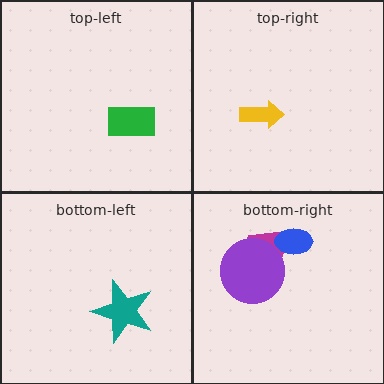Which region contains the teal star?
The bottom-left region.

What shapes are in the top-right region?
The yellow arrow.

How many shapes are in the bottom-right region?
3.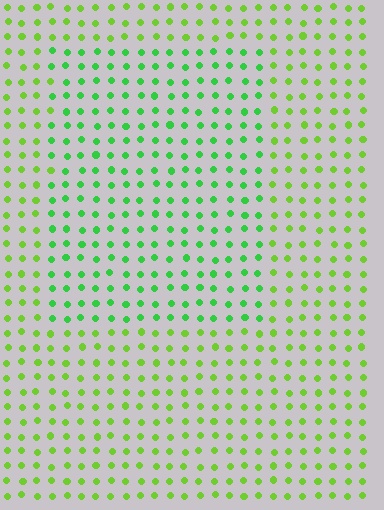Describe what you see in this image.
The image is filled with small lime elements in a uniform arrangement. A rectangle-shaped region is visible where the elements are tinted to a slightly different hue, forming a subtle color boundary.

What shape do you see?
I see a rectangle.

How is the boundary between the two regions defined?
The boundary is defined purely by a slight shift in hue (about 30 degrees). Spacing, size, and orientation are identical on both sides.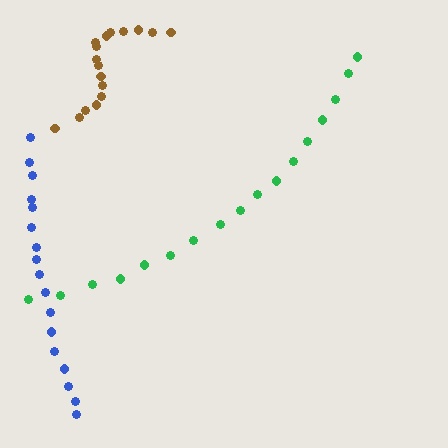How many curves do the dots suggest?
There are 3 distinct paths.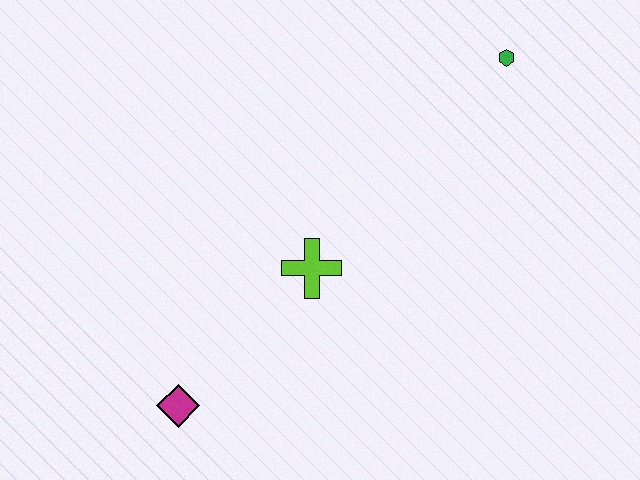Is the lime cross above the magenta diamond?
Yes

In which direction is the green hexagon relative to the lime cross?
The green hexagon is above the lime cross.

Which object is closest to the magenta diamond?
The lime cross is closest to the magenta diamond.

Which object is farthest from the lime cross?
The green hexagon is farthest from the lime cross.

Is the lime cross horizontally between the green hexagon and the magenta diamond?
Yes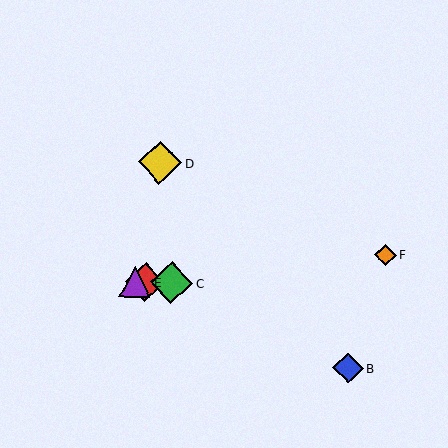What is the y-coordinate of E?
Object E is at y≈282.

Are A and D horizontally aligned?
No, A is at y≈282 and D is at y≈163.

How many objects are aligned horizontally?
3 objects (A, C, E) are aligned horizontally.